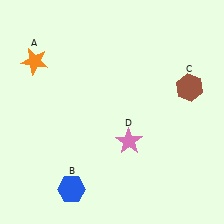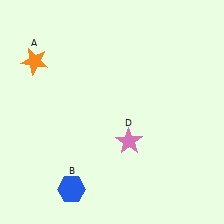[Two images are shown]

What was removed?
The brown hexagon (C) was removed in Image 2.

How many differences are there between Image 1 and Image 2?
There is 1 difference between the two images.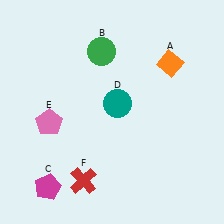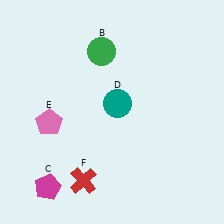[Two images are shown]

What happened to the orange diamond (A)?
The orange diamond (A) was removed in Image 2. It was in the top-right area of Image 1.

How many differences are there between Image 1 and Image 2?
There is 1 difference between the two images.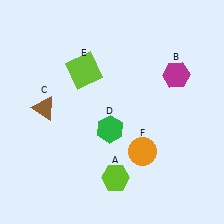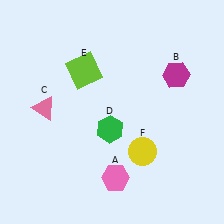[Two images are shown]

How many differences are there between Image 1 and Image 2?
There are 3 differences between the two images.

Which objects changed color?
A changed from lime to pink. C changed from brown to pink. F changed from orange to yellow.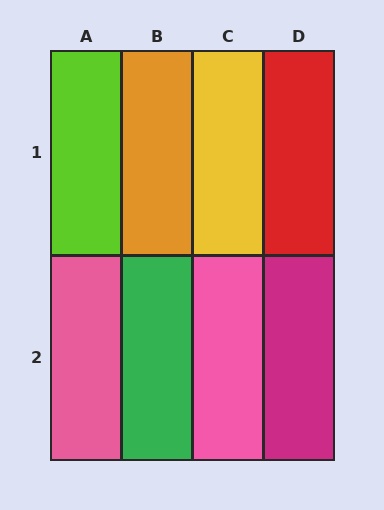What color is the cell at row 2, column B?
Green.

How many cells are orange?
1 cell is orange.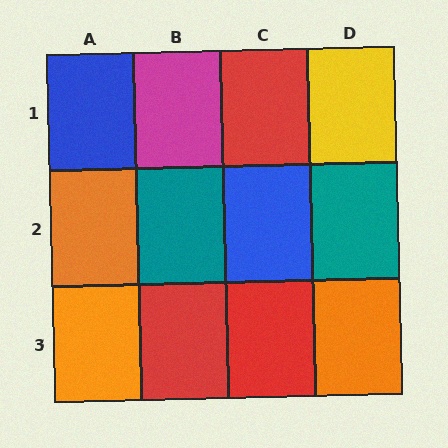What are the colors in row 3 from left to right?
Orange, red, red, orange.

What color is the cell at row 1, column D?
Yellow.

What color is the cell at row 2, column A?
Orange.